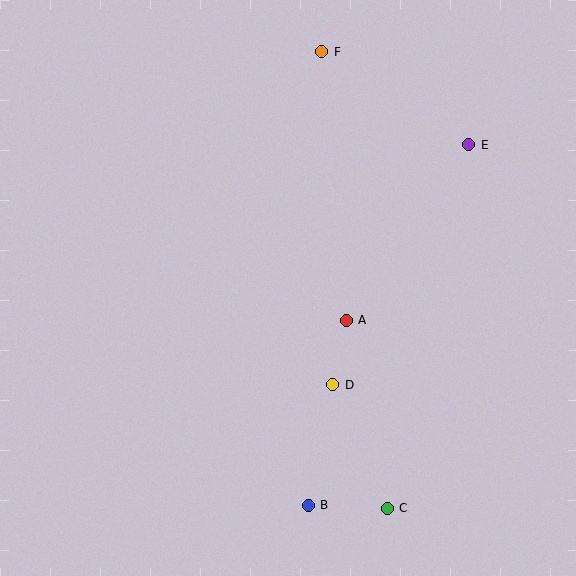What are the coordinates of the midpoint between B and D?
The midpoint between B and D is at (320, 445).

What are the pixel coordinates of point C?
Point C is at (387, 508).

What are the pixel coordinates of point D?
Point D is at (333, 385).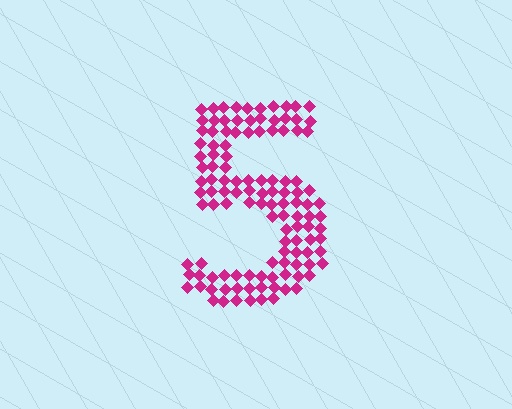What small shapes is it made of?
It is made of small diamonds.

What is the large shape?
The large shape is the digit 5.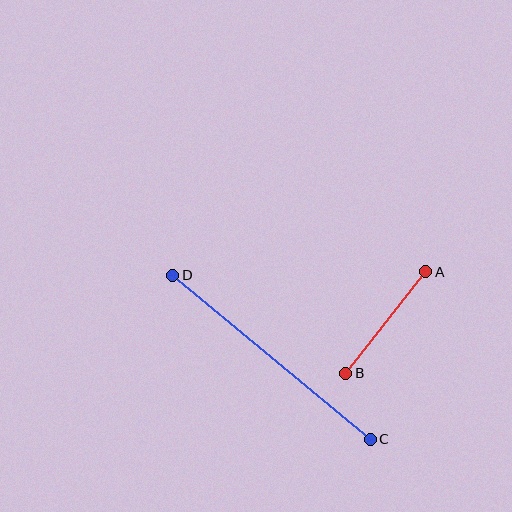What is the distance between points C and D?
The distance is approximately 257 pixels.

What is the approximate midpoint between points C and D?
The midpoint is at approximately (272, 357) pixels.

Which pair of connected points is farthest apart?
Points C and D are farthest apart.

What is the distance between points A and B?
The distance is approximately 130 pixels.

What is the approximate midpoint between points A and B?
The midpoint is at approximately (386, 323) pixels.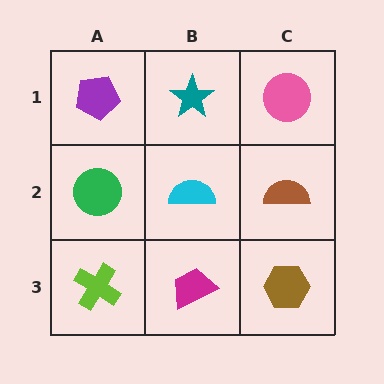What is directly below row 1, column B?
A cyan semicircle.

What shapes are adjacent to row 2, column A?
A purple pentagon (row 1, column A), a lime cross (row 3, column A), a cyan semicircle (row 2, column B).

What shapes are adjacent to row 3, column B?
A cyan semicircle (row 2, column B), a lime cross (row 3, column A), a brown hexagon (row 3, column C).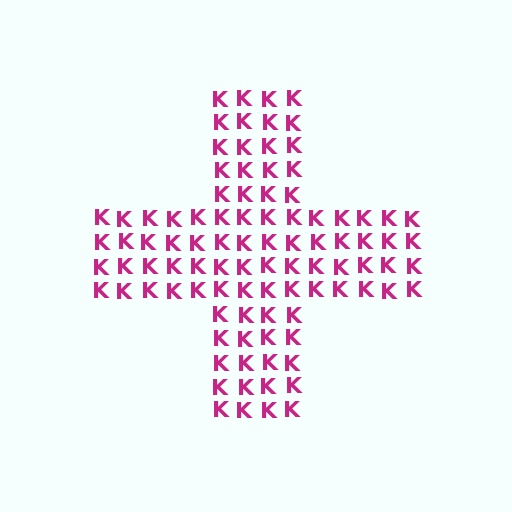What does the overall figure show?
The overall figure shows a cross.